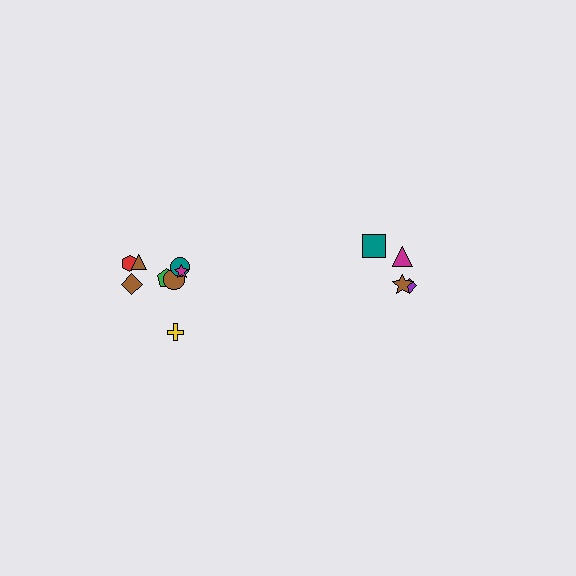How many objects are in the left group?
There are 8 objects.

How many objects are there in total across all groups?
There are 12 objects.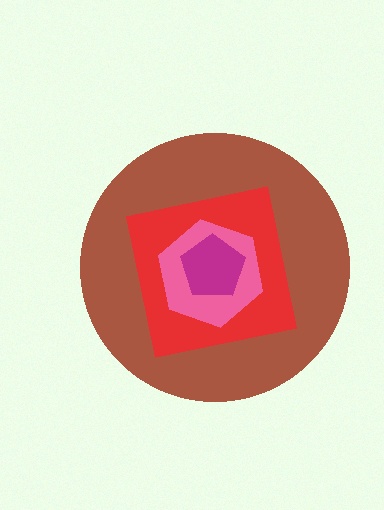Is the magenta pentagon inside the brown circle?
Yes.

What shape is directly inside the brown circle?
The red square.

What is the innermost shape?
The magenta pentagon.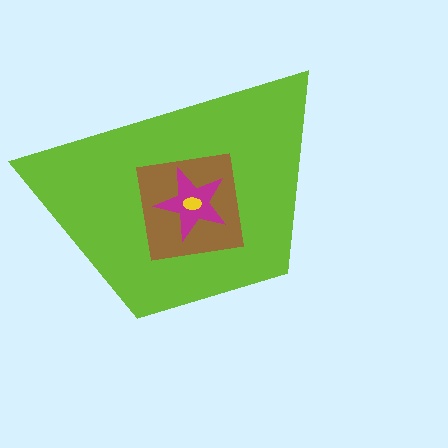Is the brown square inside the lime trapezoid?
Yes.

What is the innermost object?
The yellow ellipse.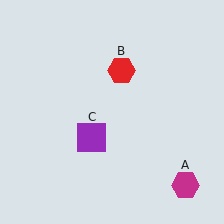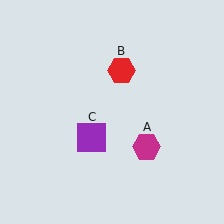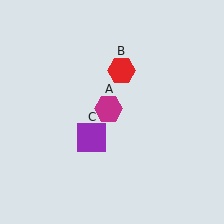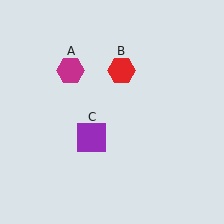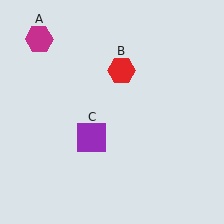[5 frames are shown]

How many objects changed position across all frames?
1 object changed position: magenta hexagon (object A).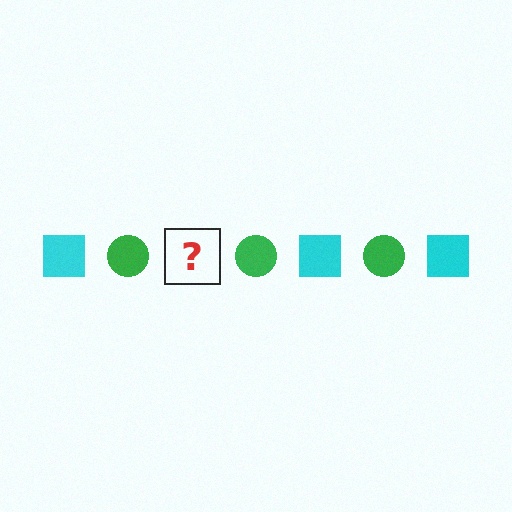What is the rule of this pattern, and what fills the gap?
The rule is that the pattern alternates between cyan square and green circle. The gap should be filled with a cyan square.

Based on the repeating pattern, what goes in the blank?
The blank should be a cyan square.